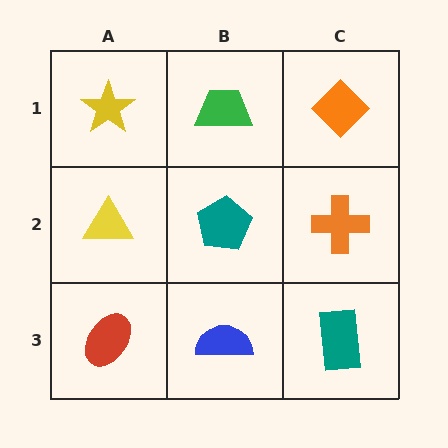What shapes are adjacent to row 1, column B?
A teal pentagon (row 2, column B), a yellow star (row 1, column A), an orange diamond (row 1, column C).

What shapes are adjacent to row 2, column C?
An orange diamond (row 1, column C), a teal rectangle (row 3, column C), a teal pentagon (row 2, column B).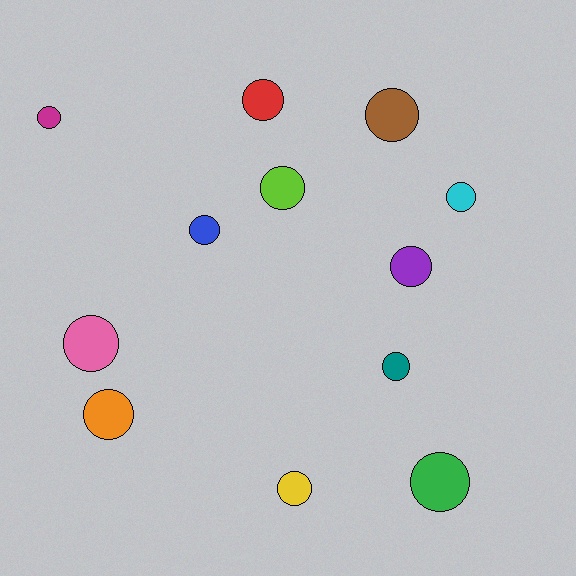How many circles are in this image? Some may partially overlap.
There are 12 circles.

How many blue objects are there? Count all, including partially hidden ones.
There is 1 blue object.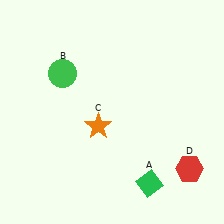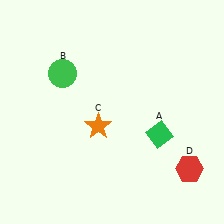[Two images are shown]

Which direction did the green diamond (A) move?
The green diamond (A) moved up.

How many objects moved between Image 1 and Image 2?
1 object moved between the two images.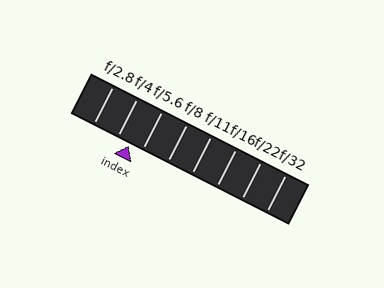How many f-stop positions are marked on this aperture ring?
There are 8 f-stop positions marked.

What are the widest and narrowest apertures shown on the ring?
The widest aperture shown is f/2.8 and the narrowest is f/32.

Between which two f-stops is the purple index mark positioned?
The index mark is between f/4 and f/5.6.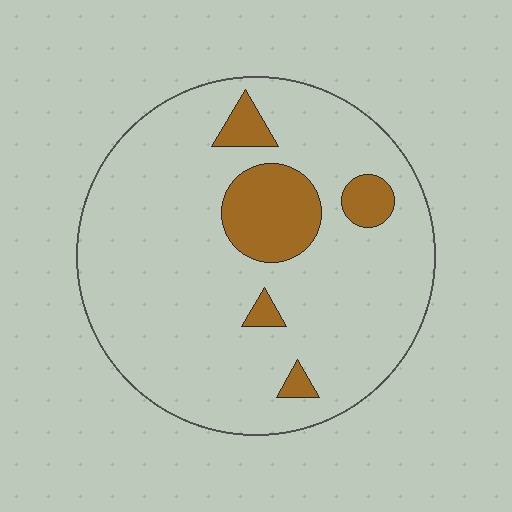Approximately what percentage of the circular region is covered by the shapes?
Approximately 15%.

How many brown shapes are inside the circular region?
5.